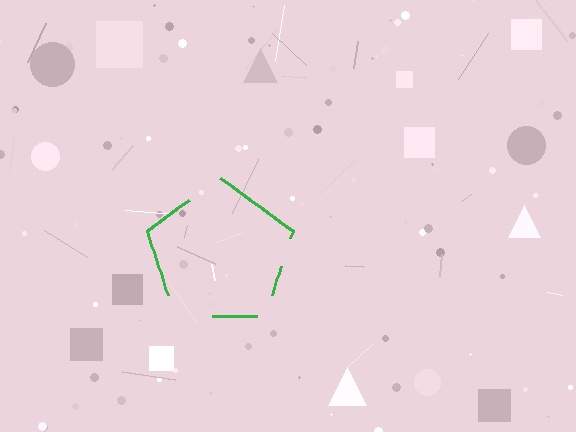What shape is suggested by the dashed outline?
The dashed outline suggests a pentagon.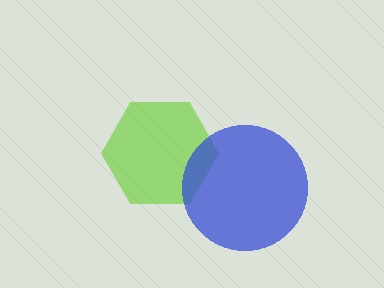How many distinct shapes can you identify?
There are 2 distinct shapes: a lime hexagon, a blue circle.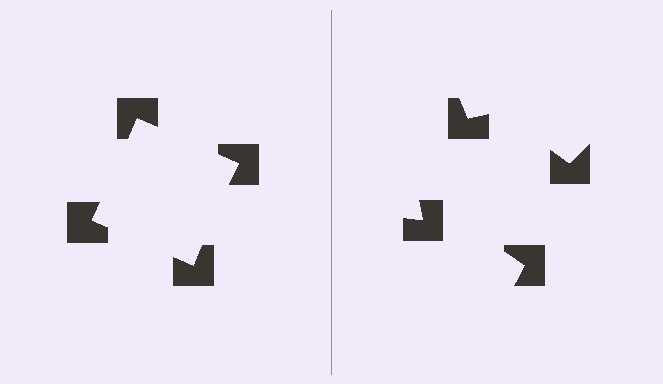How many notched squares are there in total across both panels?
8 — 4 on each side.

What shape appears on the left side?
An illusory square.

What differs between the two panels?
The notched squares are positioned identically on both sides; only the wedge orientations differ. On the left they align to a square; on the right they are misaligned.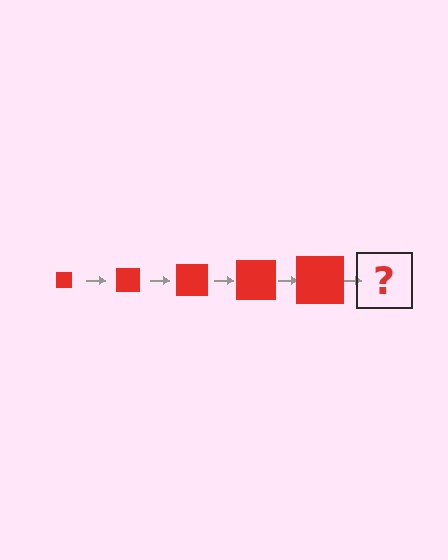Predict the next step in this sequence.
The next step is a red square, larger than the previous one.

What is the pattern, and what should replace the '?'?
The pattern is that the square gets progressively larger each step. The '?' should be a red square, larger than the previous one.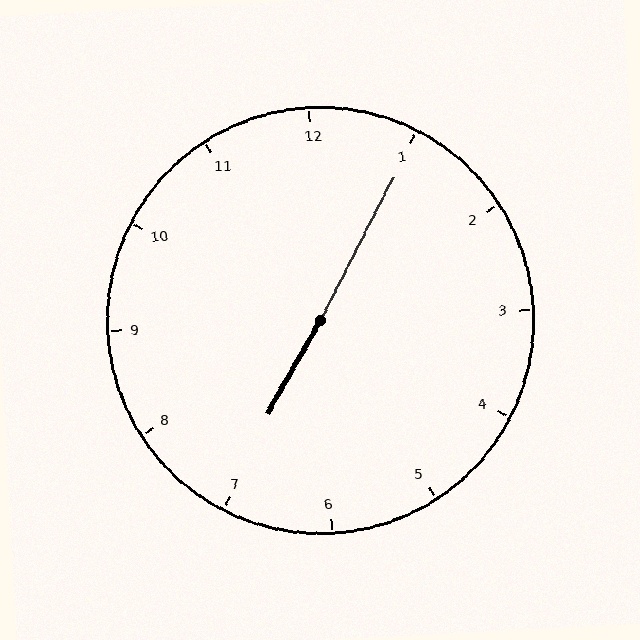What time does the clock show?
7:05.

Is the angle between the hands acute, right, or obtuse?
It is obtuse.